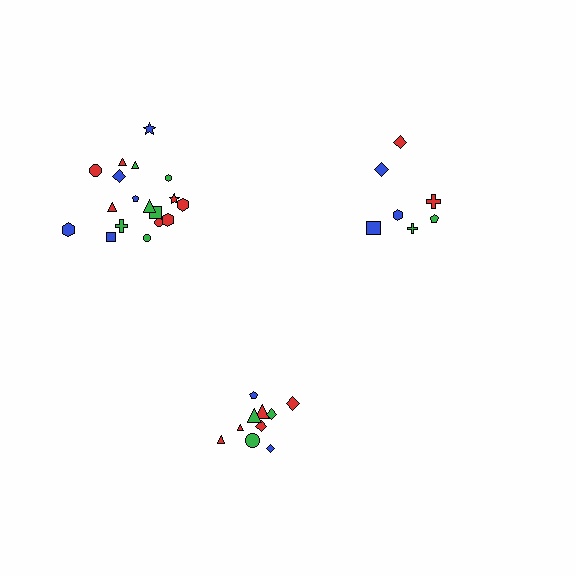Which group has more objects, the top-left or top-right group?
The top-left group.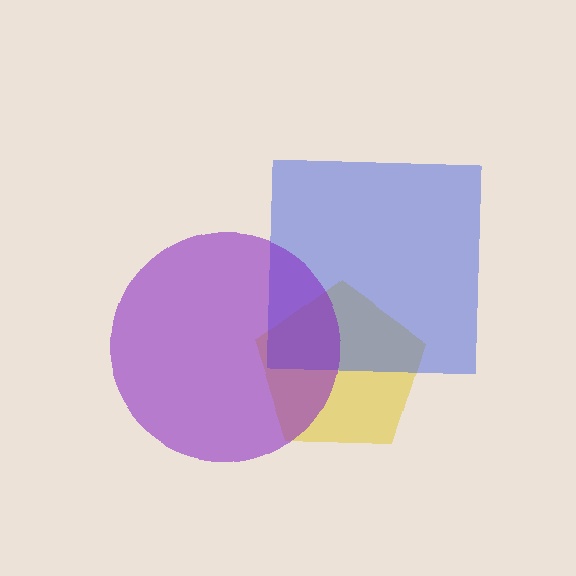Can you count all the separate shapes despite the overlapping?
Yes, there are 3 separate shapes.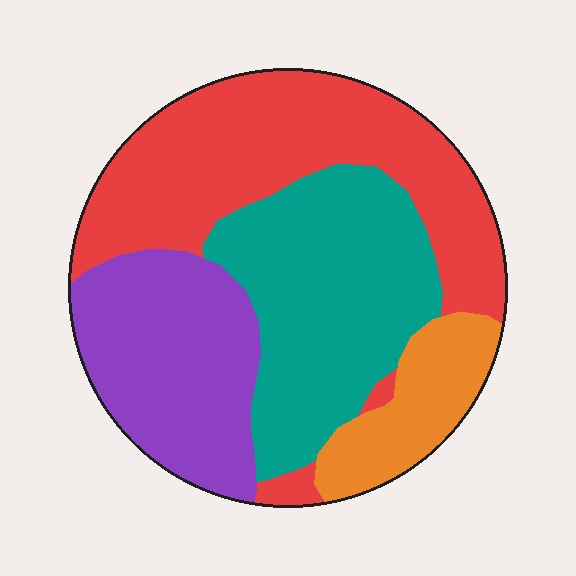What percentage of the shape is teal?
Teal covers 30% of the shape.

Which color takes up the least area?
Orange, at roughly 10%.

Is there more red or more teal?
Red.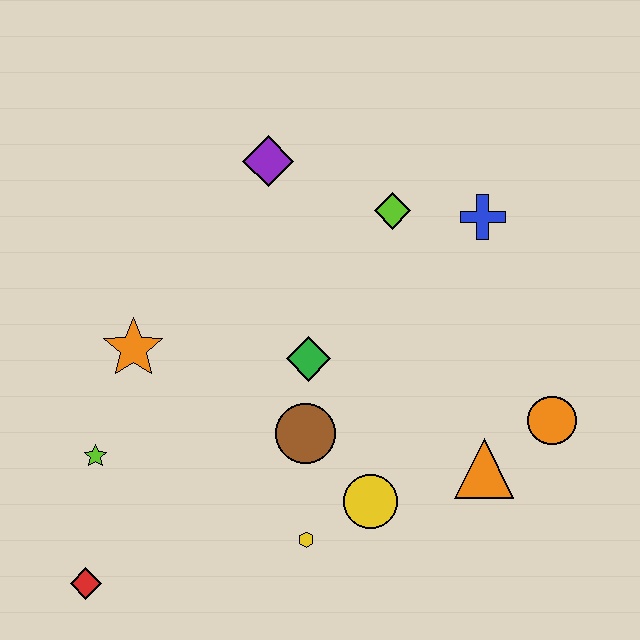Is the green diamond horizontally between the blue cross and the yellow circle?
No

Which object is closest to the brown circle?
The green diamond is closest to the brown circle.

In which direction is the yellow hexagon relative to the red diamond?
The yellow hexagon is to the right of the red diamond.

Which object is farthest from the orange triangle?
The red diamond is farthest from the orange triangle.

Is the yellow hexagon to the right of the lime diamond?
No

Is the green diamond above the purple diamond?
No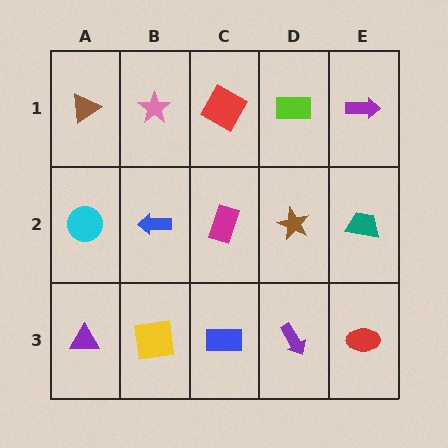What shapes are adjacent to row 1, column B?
A blue arrow (row 2, column B), a brown triangle (row 1, column A), a red square (row 1, column C).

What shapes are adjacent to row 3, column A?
A cyan circle (row 2, column A), a yellow square (row 3, column B).